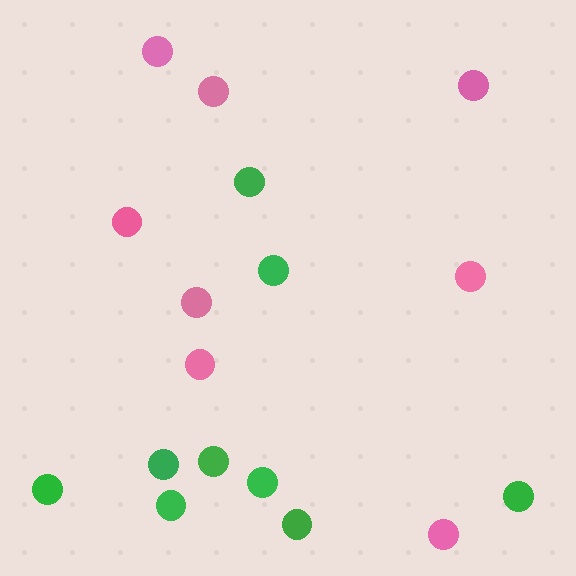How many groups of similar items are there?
There are 2 groups: one group of green circles (9) and one group of pink circles (8).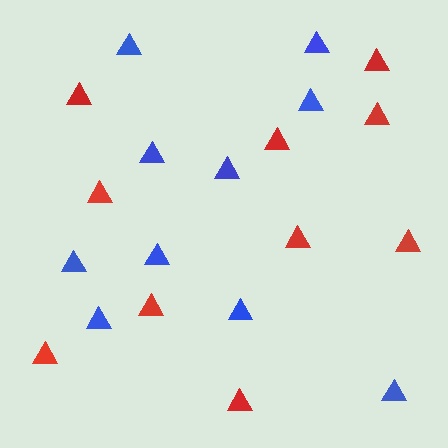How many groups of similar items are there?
There are 2 groups: one group of red triangles (10) and one group of blue triangles (10).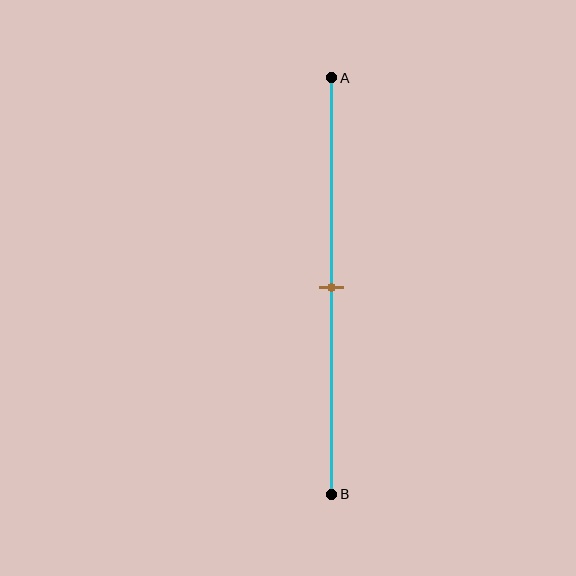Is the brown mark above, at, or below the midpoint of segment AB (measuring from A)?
The brown mark is approximately at the midpoint of segment AB.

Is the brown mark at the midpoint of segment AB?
Yes, the mark is approximately at the midpoint.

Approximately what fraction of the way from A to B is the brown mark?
The brown mark is approximately 50% of the way from A to B.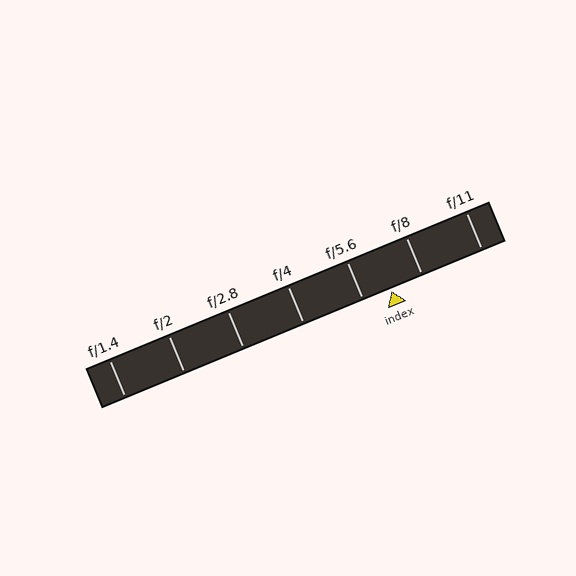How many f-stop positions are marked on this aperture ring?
There are 7 f-stop positions marked.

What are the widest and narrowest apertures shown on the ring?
The widest aperture shown is f/1.4 and the narrowest is f/11.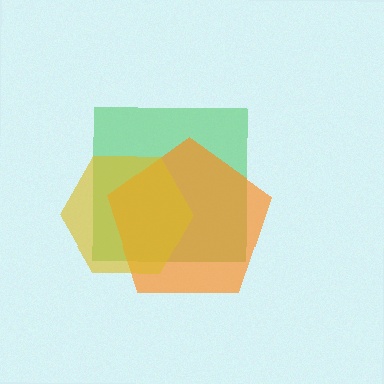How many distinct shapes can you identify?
There are 3 distinct shapes: a green square, an orange pentagon, a yellow hexagon.